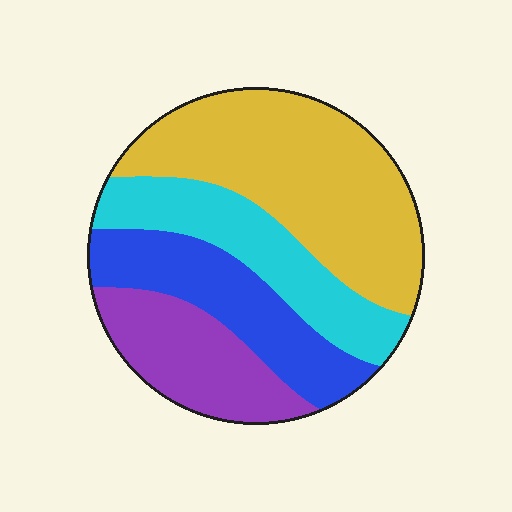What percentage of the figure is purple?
Purple covers 18% of the figure.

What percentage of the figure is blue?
Blue takes up about one fifth (1/5) of the figure.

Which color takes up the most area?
Yellow, at roughly 40%.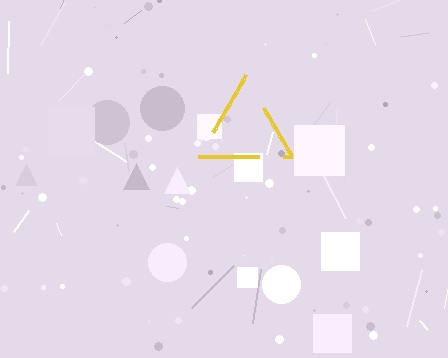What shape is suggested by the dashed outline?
The dashed outline suggests a triangle.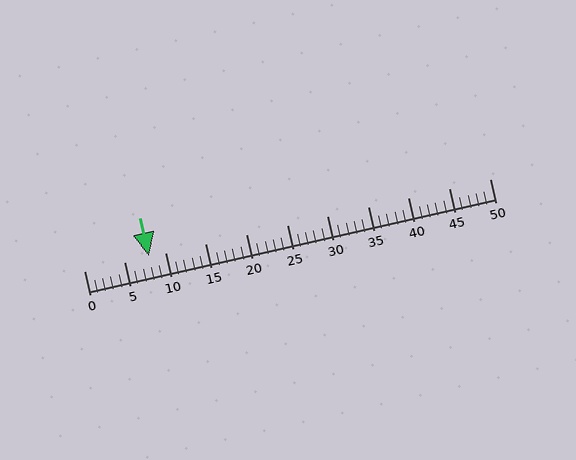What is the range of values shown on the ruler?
The ruler shows values from 0 to 50.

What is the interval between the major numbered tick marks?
The major tick marks are spaced 5 units apart.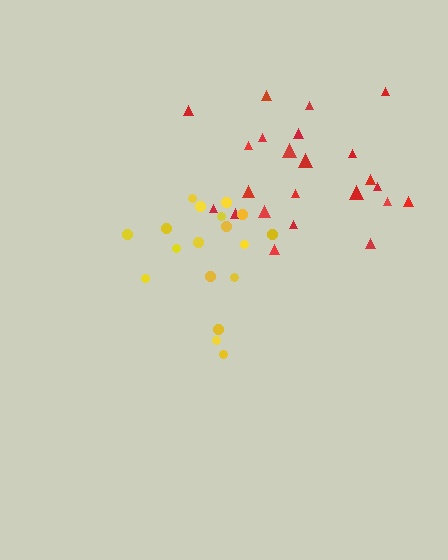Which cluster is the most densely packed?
Yellow.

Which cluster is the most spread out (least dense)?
Red.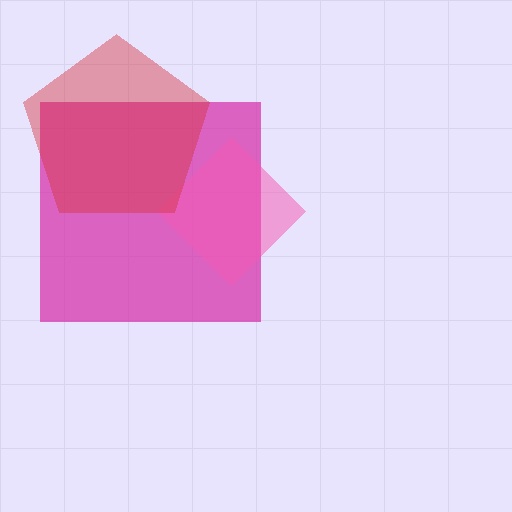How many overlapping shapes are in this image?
There are 3 overlapping shapes in the image.